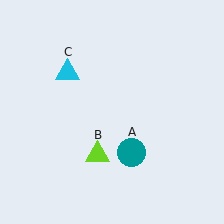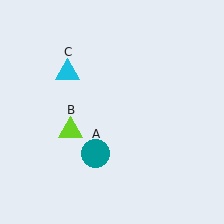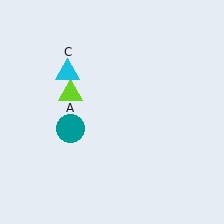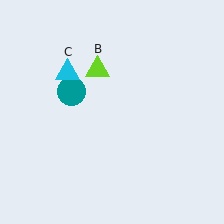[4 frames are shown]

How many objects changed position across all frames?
2 objects changed position: teal circle (object A), lime triangle (object B).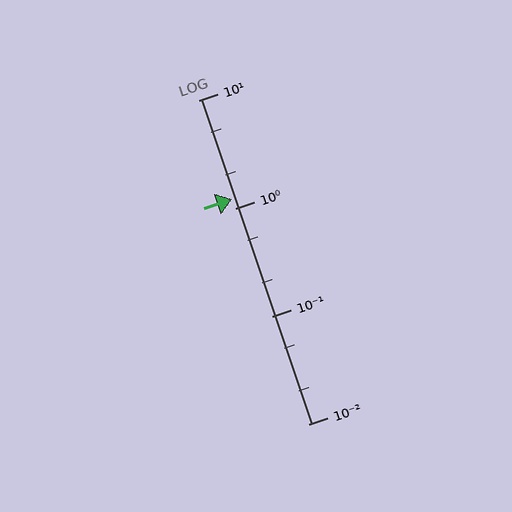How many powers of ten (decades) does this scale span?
The scale spans 3 decades, from 0.01 to 10.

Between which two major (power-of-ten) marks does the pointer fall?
The pointer is between 1 and 10.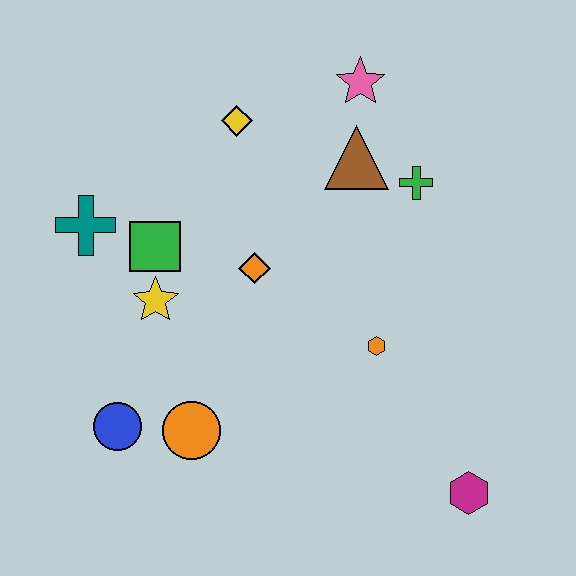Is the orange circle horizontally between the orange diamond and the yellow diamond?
No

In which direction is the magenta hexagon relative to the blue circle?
The magenta hexagon is to the right of the blue circle.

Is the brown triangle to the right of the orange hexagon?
No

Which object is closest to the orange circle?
The blue circle is closest to the orange circle.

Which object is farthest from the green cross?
The blue circle is farthest from the green cross.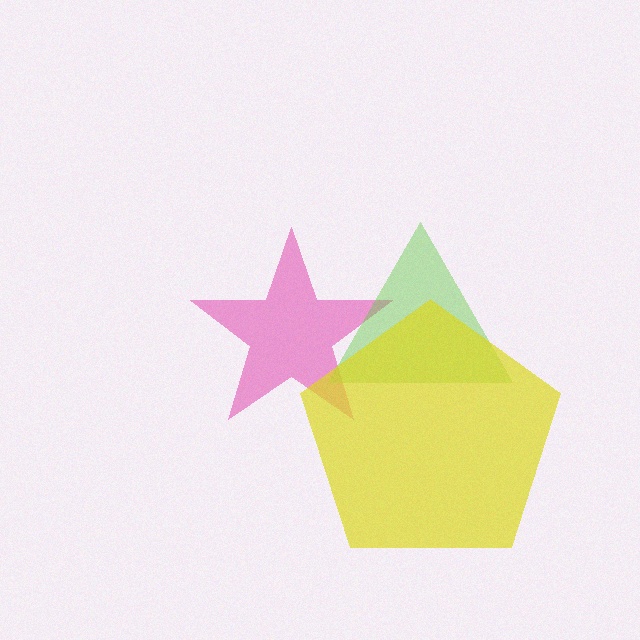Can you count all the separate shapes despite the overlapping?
Yes, there are 3 separate shapes.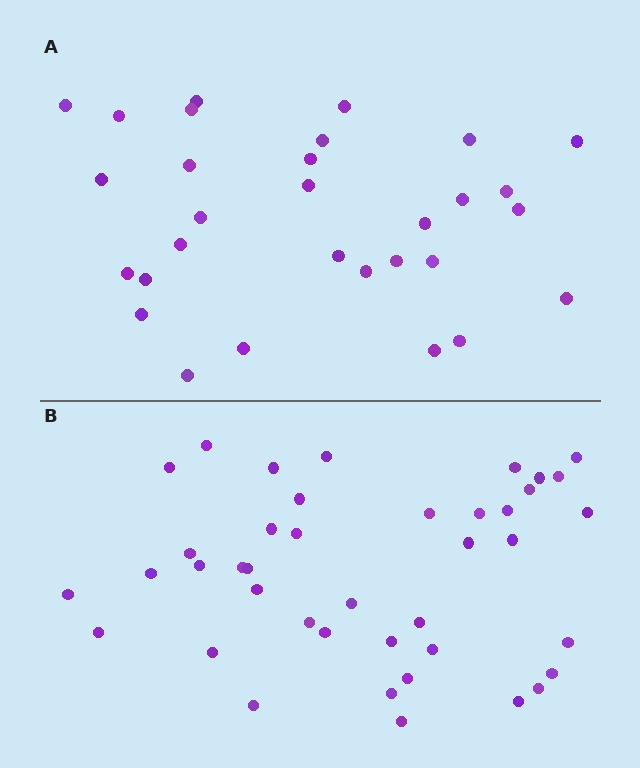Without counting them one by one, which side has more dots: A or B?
Region B (the bottom region) has more dots.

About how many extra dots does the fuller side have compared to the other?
Region B has roughly 12 or so more dots than region A.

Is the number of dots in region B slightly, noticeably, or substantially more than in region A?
Region B has noticeably more, but not dramatically so. The ratio is roughly 1.4 to 1.